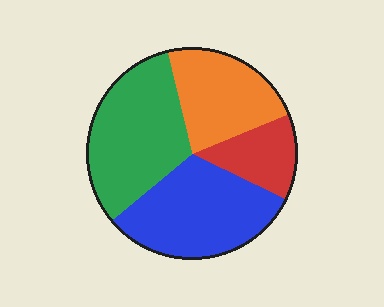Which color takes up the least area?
Red, at roughly 15%.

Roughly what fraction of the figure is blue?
Blue covers 32% of the figure.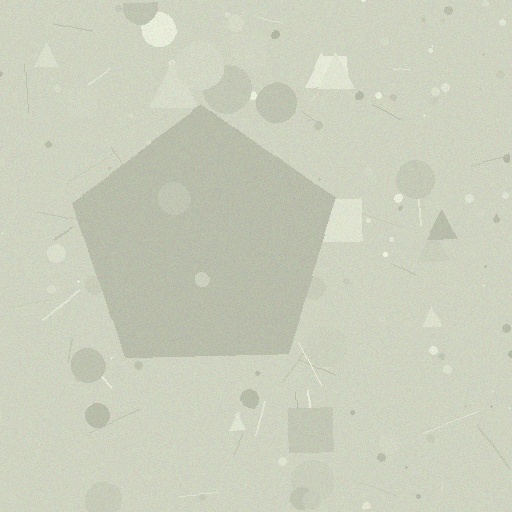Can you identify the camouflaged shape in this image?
The camouflaged shape is a pentagon.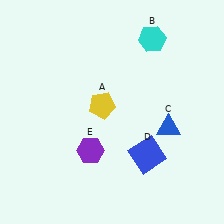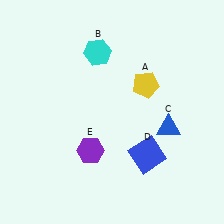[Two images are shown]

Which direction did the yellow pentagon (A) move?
The yellow pentagon (A) moved right.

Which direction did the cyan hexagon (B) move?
The cyan hexagon (B) moved left.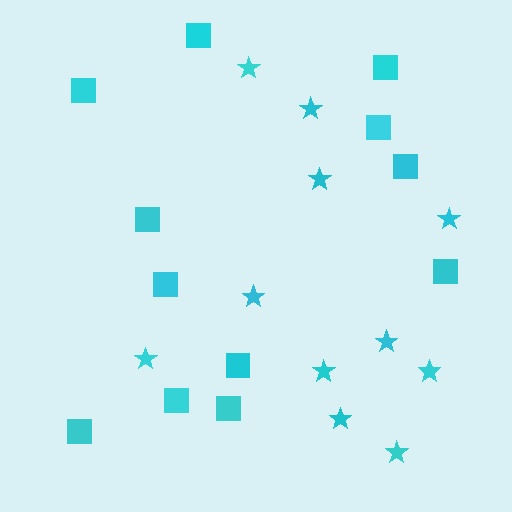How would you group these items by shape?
There are 2 groups: one group of squares (12) and one group of stars (11).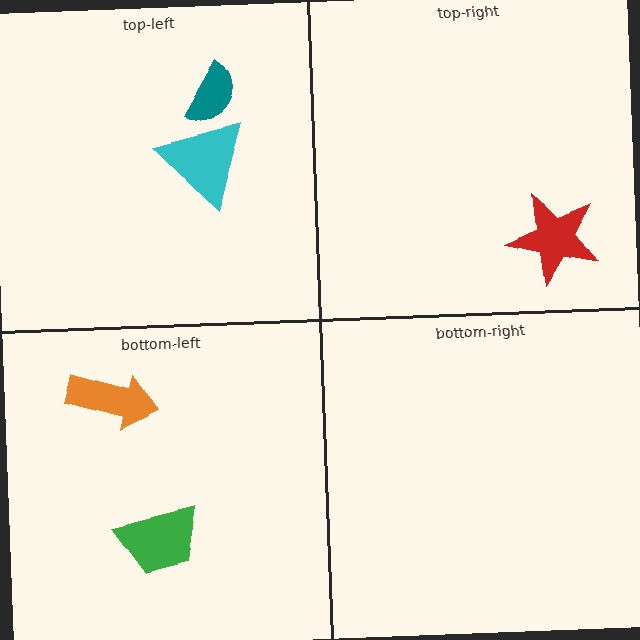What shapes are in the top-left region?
The teal semicircle, the cyan triangle.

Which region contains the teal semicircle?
The top-left region.